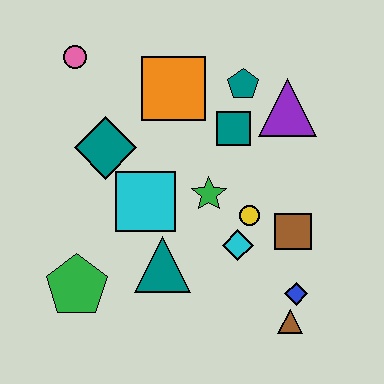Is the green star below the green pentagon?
No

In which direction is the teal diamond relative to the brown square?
The teal diamond is to the left of the brown square.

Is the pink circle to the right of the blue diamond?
No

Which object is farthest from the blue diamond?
The pink circle is farthest from the blue diamond.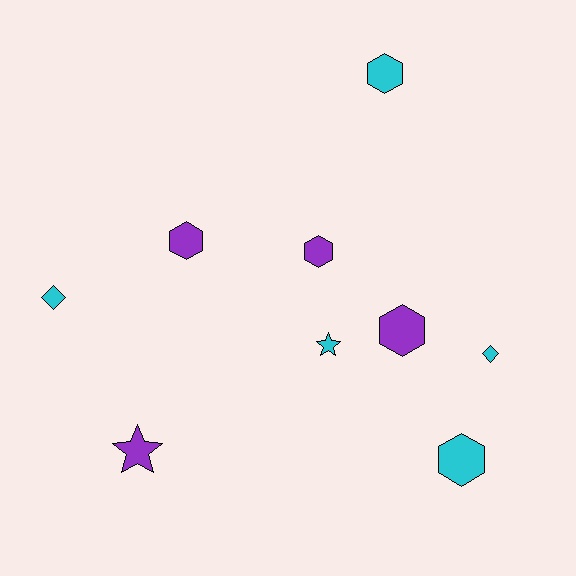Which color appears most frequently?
Cyan, with 5 objects.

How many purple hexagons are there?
There are 3 purple hexagons.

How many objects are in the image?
There are 9 objects.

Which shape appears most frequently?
Hexagon, with 5 objects.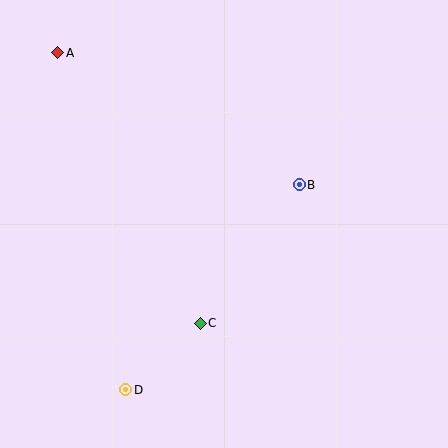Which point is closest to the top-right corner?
Point B is closest to the top-right corner.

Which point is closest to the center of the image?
Point B at (299, 185) is closest to the center.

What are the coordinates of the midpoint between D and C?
The midpoint between D and C is at (163, 357).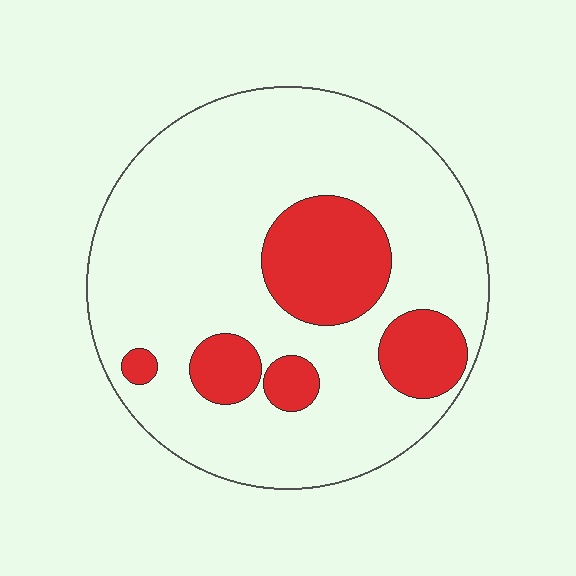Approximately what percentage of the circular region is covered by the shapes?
Approximately 20%.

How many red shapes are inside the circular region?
5.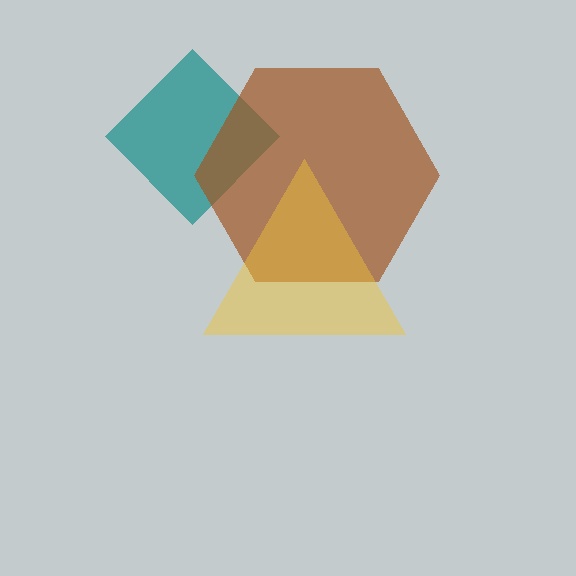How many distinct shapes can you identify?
There are 3 distinct shapes: a teal diamond, a brown hexagon, a yellow triangle.